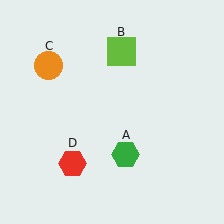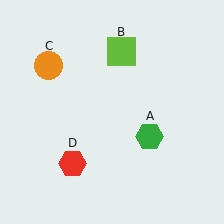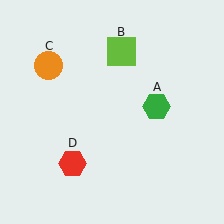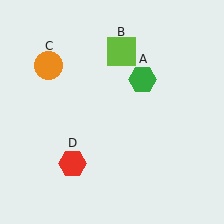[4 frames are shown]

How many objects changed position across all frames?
1 object changed position: green hexagon (object A).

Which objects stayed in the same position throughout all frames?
Lime square (object B) and orange circle (object C) and red hexagon (object D) remained stationary.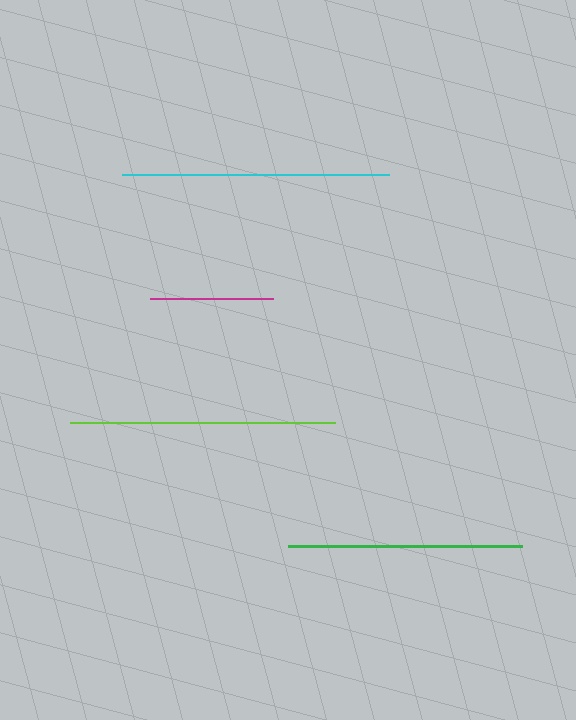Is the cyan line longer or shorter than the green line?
The cyan line is longer than the green line.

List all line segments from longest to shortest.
From longest to shortest: cyan, lime, green, magenta.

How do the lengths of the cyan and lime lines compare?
The cyan and lime lines are approximately the same length.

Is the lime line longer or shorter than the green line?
The lime line is longer than the green line.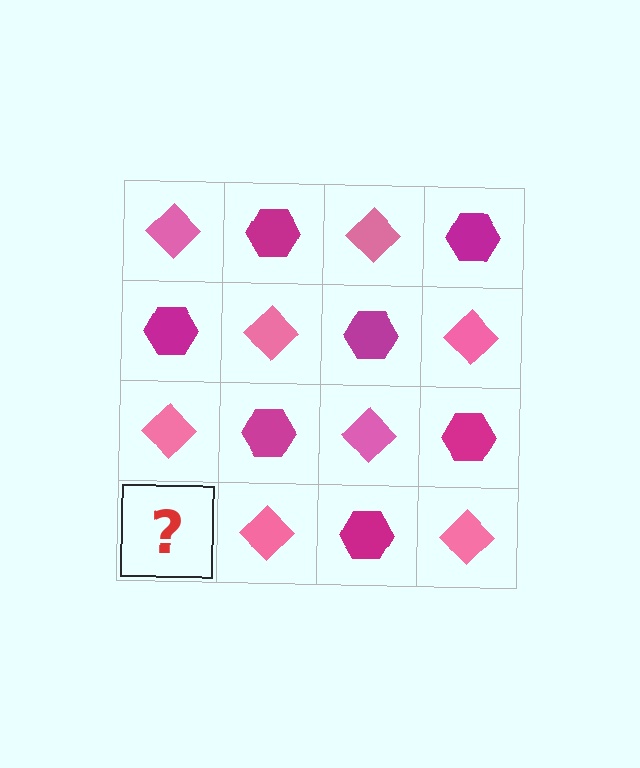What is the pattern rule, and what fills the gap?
The rule is that it alternates pink diamond and magenta hexagon in a checkerboard pattern. The gap should be filled with a magenta hexagon.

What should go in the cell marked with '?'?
The missing cell should contain a magenta hexagon.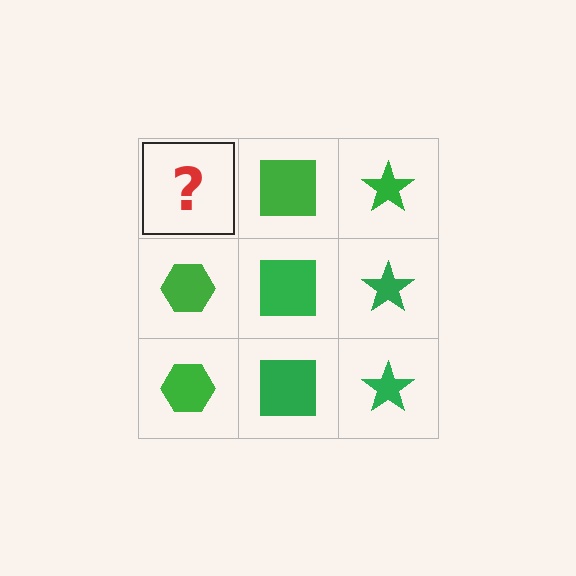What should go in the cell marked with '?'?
The missing cell should contain a green hexagon.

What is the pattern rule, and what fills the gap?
The rule is that each column has a consistent shape. The gap should be filled with a green hexagon.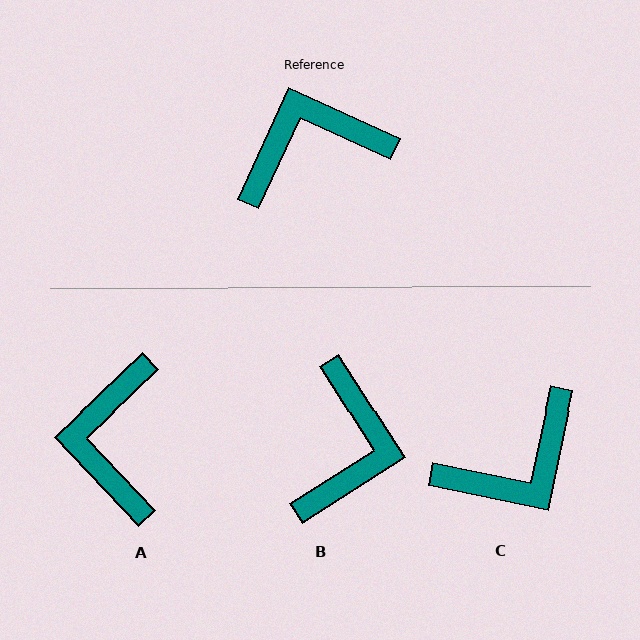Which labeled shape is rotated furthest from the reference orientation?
C, about 168 degrees away.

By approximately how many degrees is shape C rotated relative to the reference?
Approximately 168 degrees clockwise.